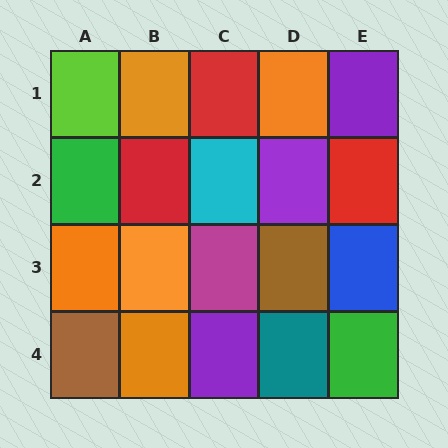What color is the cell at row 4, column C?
Purple.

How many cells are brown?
2 cells are brown.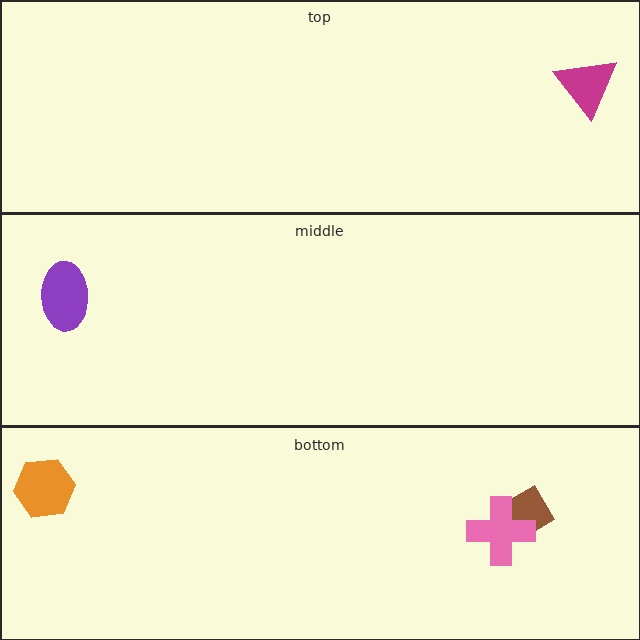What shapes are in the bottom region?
The brown diamond, the orange hexagon, the pink cross.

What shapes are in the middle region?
The purple ellipse.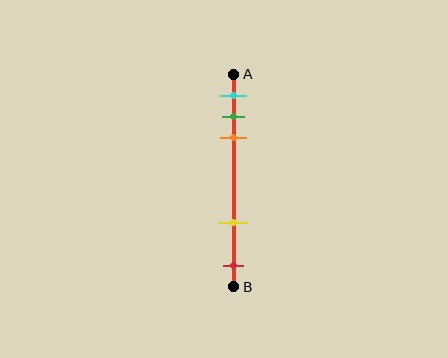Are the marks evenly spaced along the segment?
No, the marks are not evenly spaced.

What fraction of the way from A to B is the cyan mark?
The cyan mark is approximately 10% (0.1) of the way from A to B.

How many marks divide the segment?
There are 5 marks dividing the segment.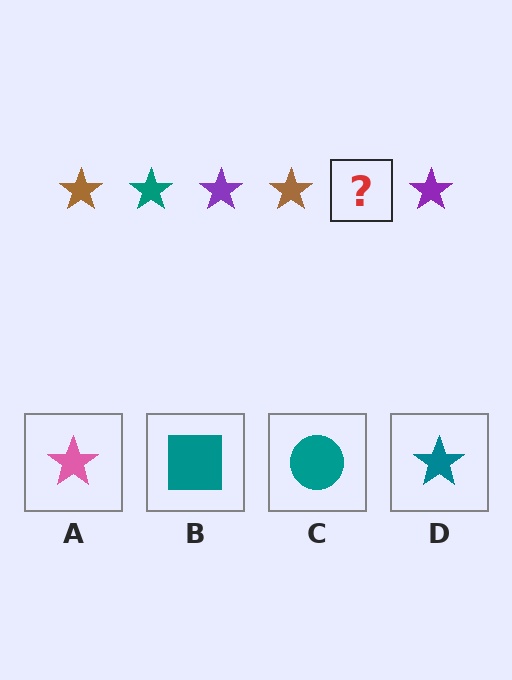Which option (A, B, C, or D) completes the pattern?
D.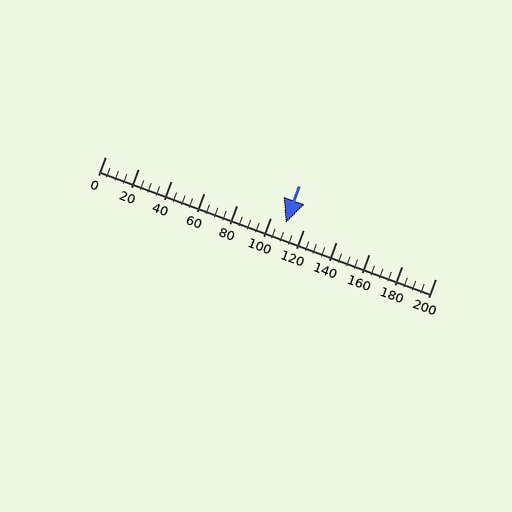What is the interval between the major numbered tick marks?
The major tick marks are spaced 20 units apart.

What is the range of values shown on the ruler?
The ruler shows values from 0 to 200.